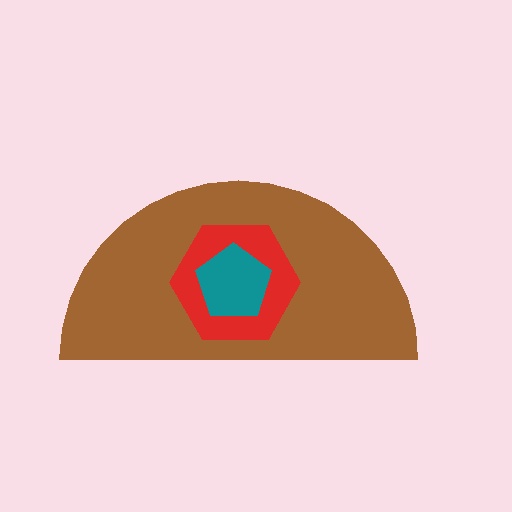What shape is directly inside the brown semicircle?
The red hexagon.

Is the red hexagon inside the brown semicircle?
Yes.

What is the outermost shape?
The brown semicircle.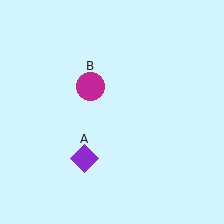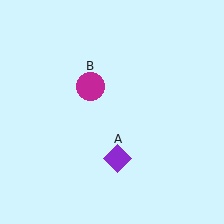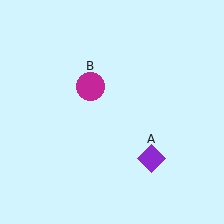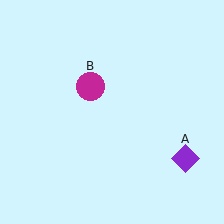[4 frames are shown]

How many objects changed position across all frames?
1 object changed position: purple diamond (object A).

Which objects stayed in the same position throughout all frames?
Magenta circle (object B) remained stationary.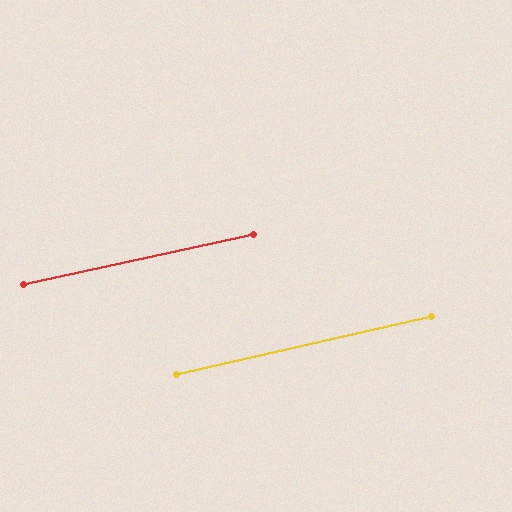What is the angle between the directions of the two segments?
Approximately 1 degree.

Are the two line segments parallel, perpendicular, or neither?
Parallel — their directions differ by only 0.6°.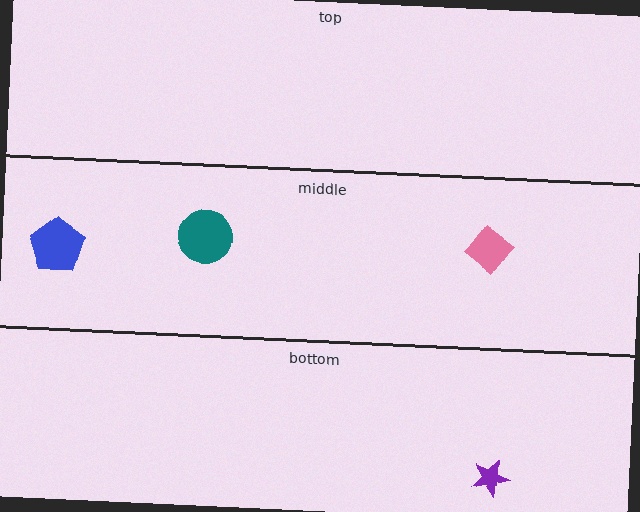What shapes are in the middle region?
The blue pentagon, the teal circle, the pink diamond.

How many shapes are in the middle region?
3.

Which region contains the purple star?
The bottom region.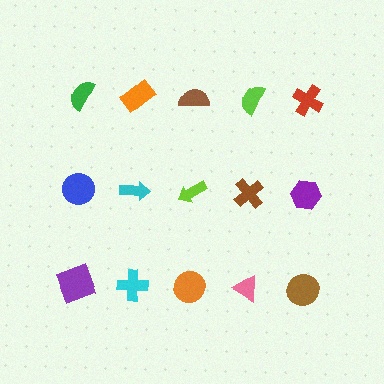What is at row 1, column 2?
An orange rectangle.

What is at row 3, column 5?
A brown circle.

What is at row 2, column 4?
A brown cross.